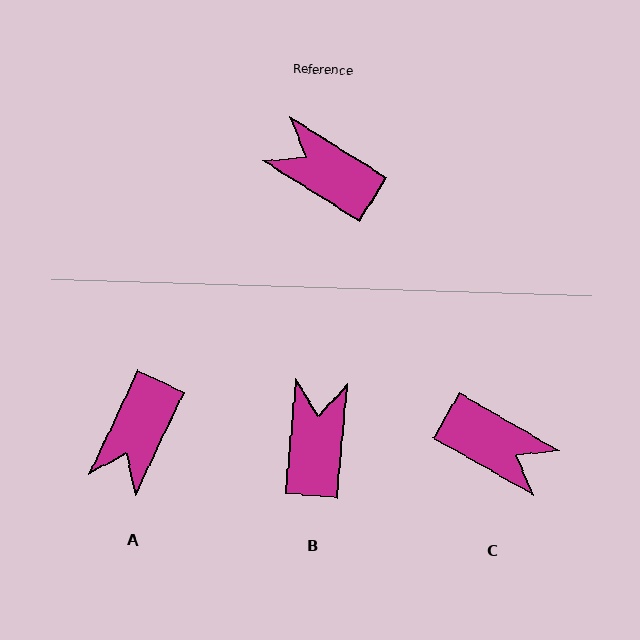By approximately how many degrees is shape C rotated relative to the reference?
Approximately 178 degrees clockwise.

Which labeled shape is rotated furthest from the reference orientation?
C, about 178 degrees away.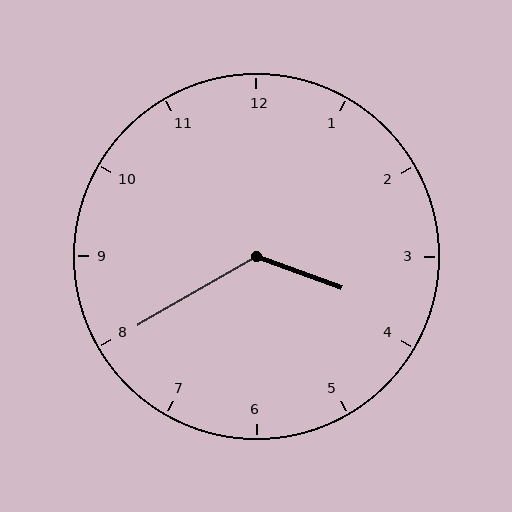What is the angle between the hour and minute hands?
Approximately 130 degrees.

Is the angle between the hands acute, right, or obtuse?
It is obtuse.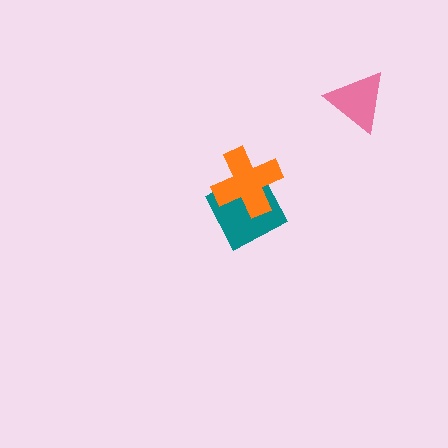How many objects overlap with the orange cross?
1 object overlaps with the orange cross.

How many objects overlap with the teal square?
1 object overlaps with the teal square.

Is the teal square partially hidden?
Yes, it is partially covered by another shape.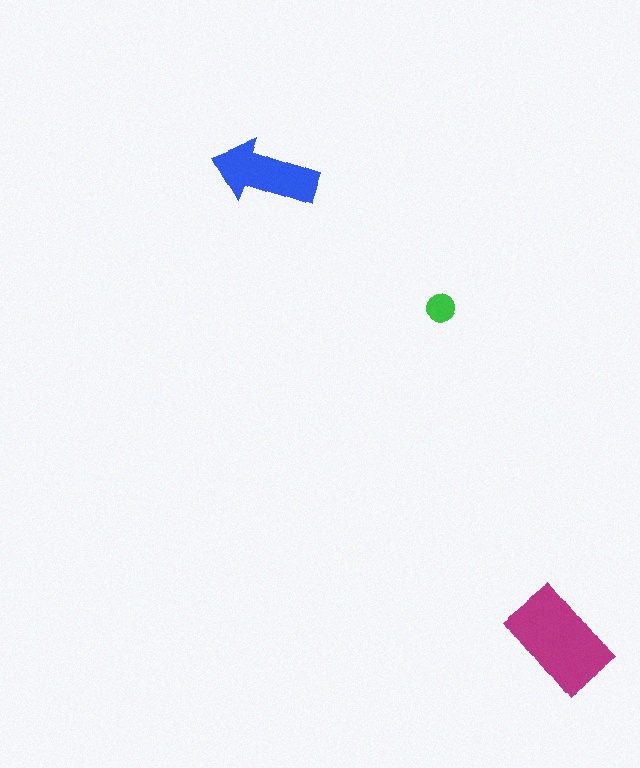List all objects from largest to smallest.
The magenta rectangle, the blue arrow, the green circle.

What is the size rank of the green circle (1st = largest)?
3rd.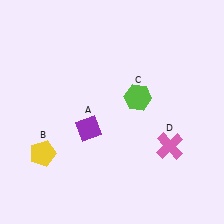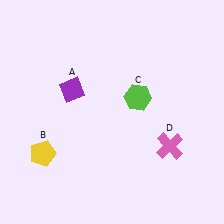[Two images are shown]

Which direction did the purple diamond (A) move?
The purple diamond (A) moved up.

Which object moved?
The purple diamond (A) moved up.